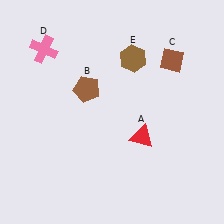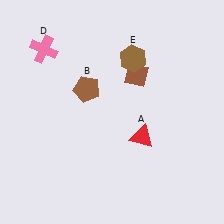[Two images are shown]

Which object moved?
The brown diamond (C) moved left.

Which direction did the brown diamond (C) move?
The brown diamond (C) moved left.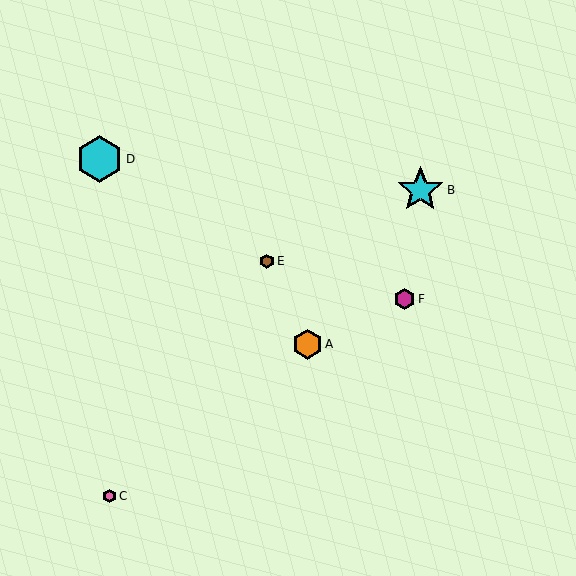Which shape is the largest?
The cyan hexagon (labeled D) is the largest.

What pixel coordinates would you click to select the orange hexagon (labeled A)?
Click at (307, 344) to select the orange hexagon A.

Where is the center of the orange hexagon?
The center of the orange hexagon is at (307, 344).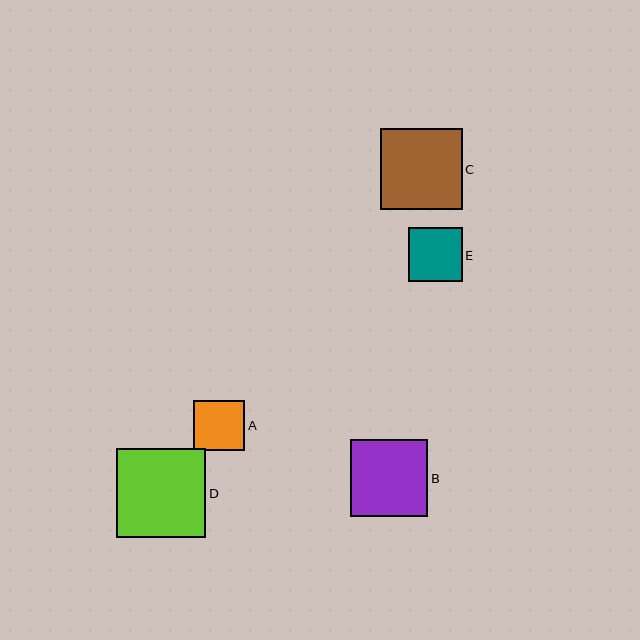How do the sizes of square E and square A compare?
Square E and square A are approximately the same size.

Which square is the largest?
Square D is the largest with a size of approximately 89 pixels.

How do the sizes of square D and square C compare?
Square D and square C are approximately the same size.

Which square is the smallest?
Square A is the smallest with a size of approximately 51 pixels.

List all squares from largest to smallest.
From largest to smallest: D, C, B, E, A.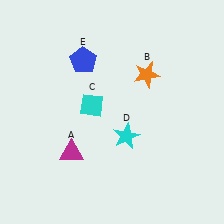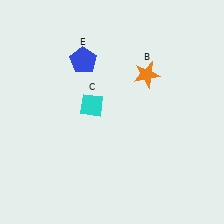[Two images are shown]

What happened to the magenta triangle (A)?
The magenta triangle (A) was removed in Image 2. It was in the bottom-left area of Image 1.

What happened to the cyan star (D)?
The cyan star (D) was removed in Image 2. It was in the bottom-right area of Image 1.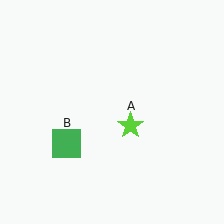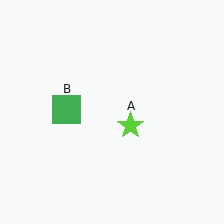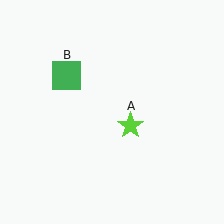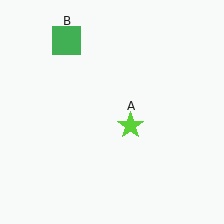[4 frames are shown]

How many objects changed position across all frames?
1 object changed position: green square (object B).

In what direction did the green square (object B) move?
The green square (object B) moved up.